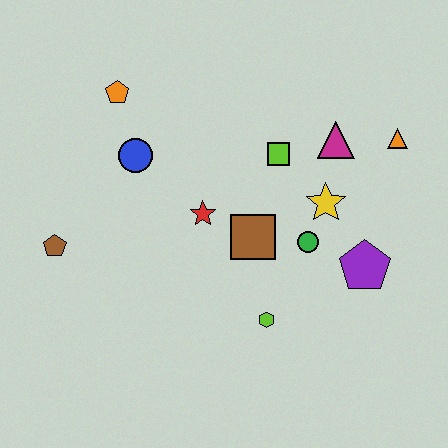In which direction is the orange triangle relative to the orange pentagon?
The orange triangle is to the right of the orange pentagon.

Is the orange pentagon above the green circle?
Yes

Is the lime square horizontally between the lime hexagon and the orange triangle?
Yes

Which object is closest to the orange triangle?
The magenta triangle is closest to the orange triangle.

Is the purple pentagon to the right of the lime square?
Yes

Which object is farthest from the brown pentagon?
The orange triangle is farthest from the brown pentagon.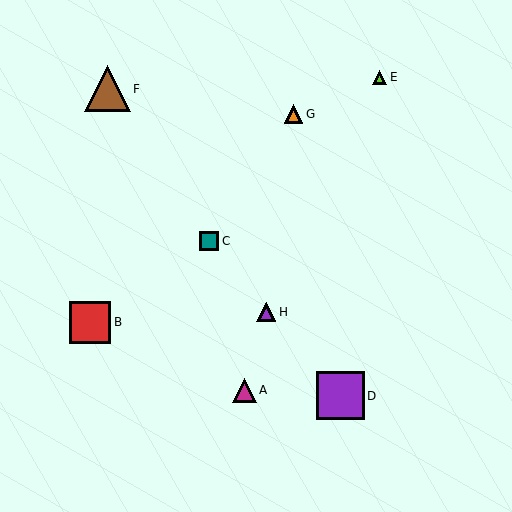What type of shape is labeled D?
Shape D is a purple square.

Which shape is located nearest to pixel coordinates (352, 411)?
The purple square (labeled D) at (340, 396) is nearest to that location.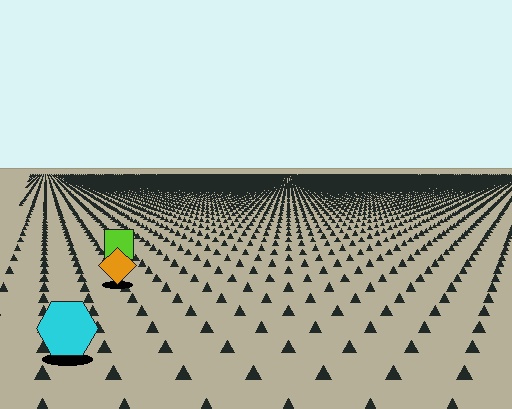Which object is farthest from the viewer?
The lime square is farthest from the viewer. It appears smaller and the ground texture around it is denser.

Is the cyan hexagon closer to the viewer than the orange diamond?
Yes. The cyan hexagon is closer — you can tell from the texture gradient: the ground texture is coarser near it.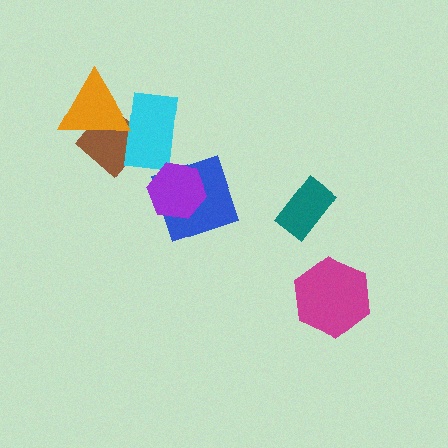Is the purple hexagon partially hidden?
No, no other shape covers it.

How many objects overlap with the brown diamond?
2 objects overlap with the brown diamond.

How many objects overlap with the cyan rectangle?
2 objects overlap with the cyan rectangle.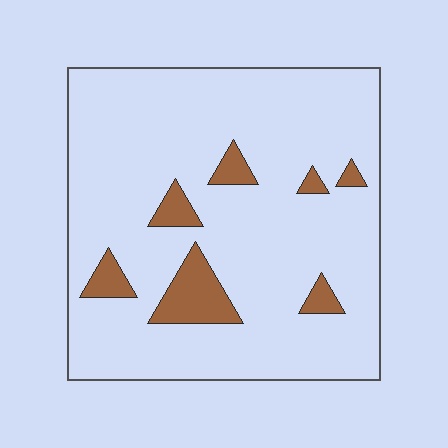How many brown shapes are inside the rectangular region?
7.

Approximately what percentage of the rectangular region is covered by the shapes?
Approximately 10%.